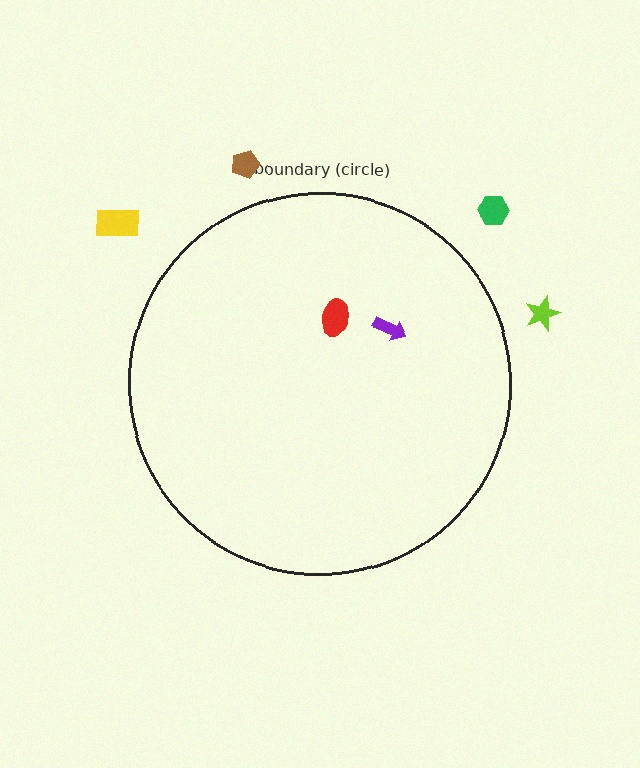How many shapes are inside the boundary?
2 inside, 4 outside.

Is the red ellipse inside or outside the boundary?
Inside.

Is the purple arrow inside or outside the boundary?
Inside.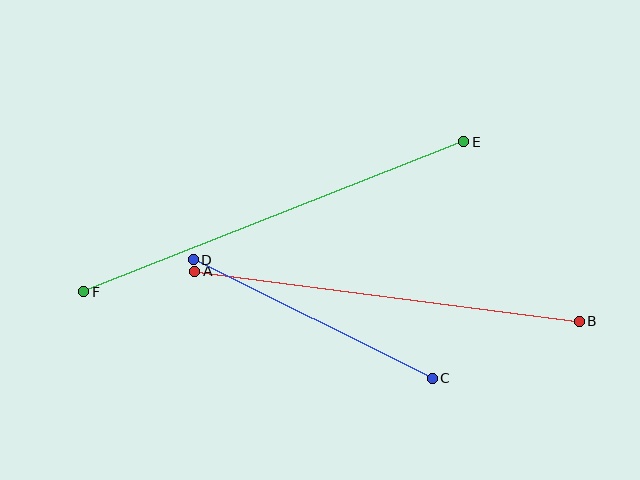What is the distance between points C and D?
The distance is approximately 267 pixels.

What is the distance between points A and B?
The distance is approximately 388 pixels.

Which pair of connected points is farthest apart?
Points E and F are farthest apart.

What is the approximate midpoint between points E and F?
The midpoint is at approximately (274, 217) pixels.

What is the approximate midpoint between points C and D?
The midpoint is at approximately (313, 319) pixels.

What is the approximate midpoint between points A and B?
The midpoint is at approximately (387, 296) pixels.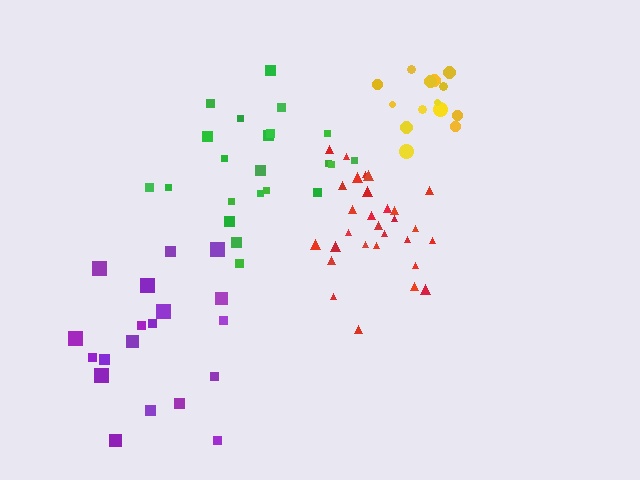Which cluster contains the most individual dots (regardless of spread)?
Red (29).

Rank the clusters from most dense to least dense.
red, yellow, purple, green.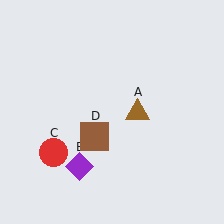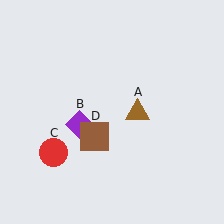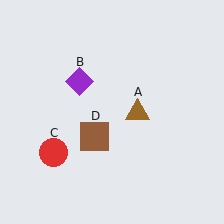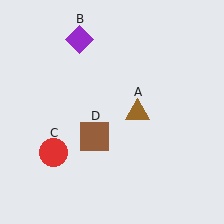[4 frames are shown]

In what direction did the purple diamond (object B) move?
The purple diamond (object B) moved up.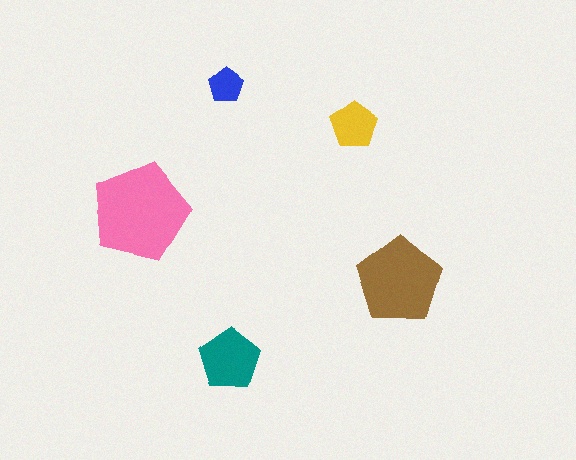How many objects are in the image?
There are 5 objects in the image.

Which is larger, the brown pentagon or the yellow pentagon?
The brown one.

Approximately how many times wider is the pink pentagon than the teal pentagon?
About 1.5 times wider.